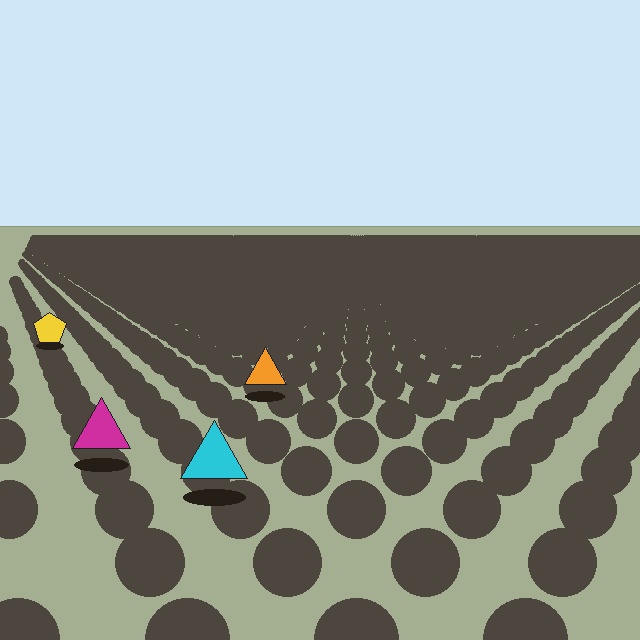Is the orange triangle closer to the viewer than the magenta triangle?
No. The magenta triangle is closer — you can tell from the texture gradient: the ground texture is coarser near it.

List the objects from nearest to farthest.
From nearest to farthest: the cyan triangle, the magenta triangle, the orange triangle, the yellow pentagon.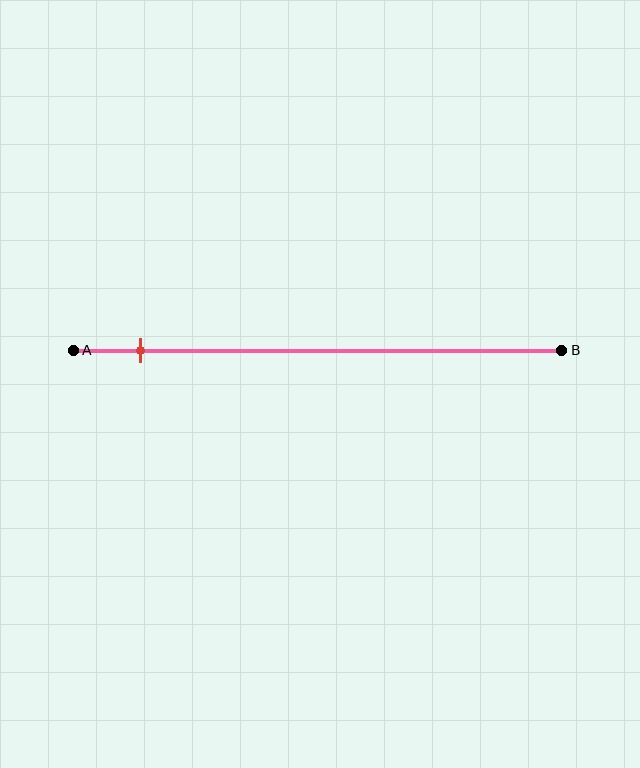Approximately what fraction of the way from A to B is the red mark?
The red mark is approximately 15% of the way from A to B.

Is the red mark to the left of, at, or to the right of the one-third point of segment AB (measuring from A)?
The red mark is to the left of the one-third point of segment AB.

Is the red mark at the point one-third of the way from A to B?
No, the mark is at about 15% from A, not at the 33% one-third point.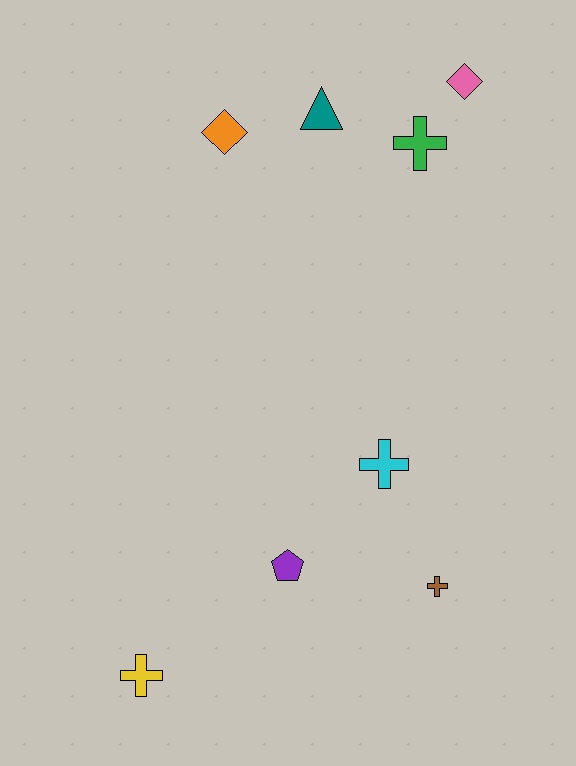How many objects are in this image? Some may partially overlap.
There are 8 objects.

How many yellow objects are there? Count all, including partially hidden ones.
There is 1 yellow object.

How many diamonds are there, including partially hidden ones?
There are 2 diamonds.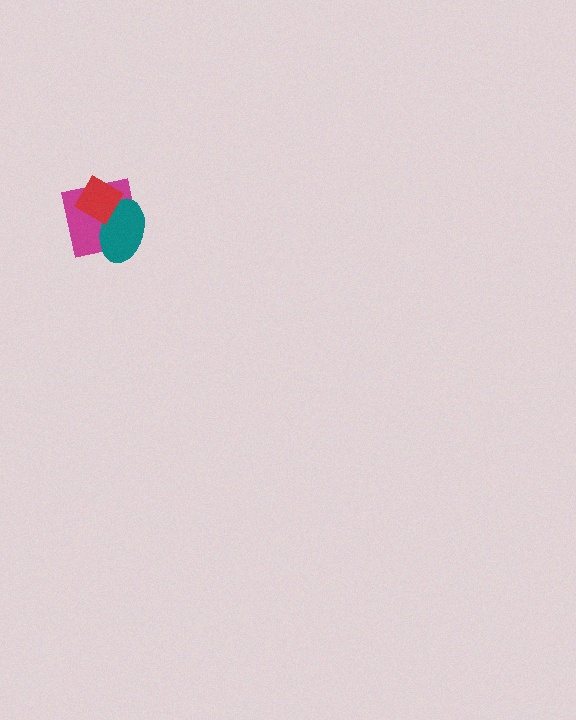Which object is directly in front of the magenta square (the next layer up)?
The teal ellipse is directly in front of the magenta square.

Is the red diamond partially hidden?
No, no other shape covers it.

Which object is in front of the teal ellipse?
The red diamond is in front of the teal ellipse.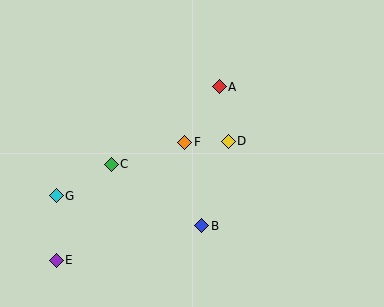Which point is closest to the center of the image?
Point F at (185, 142) is closest to the center.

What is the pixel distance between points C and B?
The distance between C and B is 109 pixels.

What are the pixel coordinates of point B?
Point B is at (202, 226).